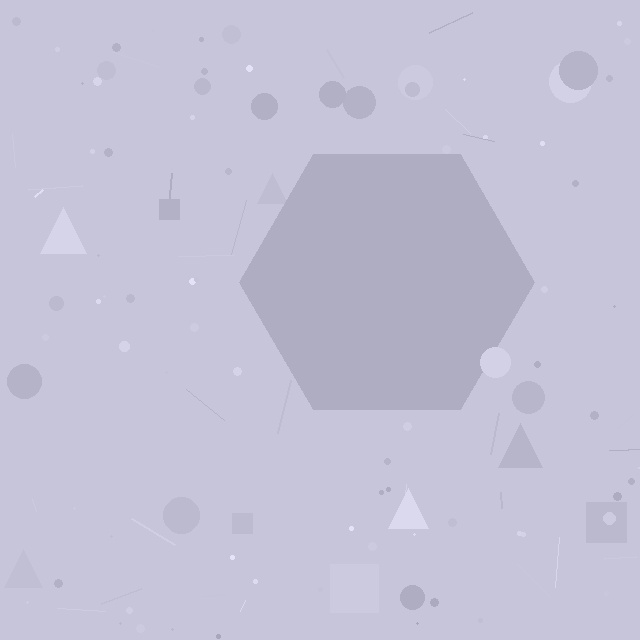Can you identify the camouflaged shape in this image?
The camouflaged shape is a hexagon.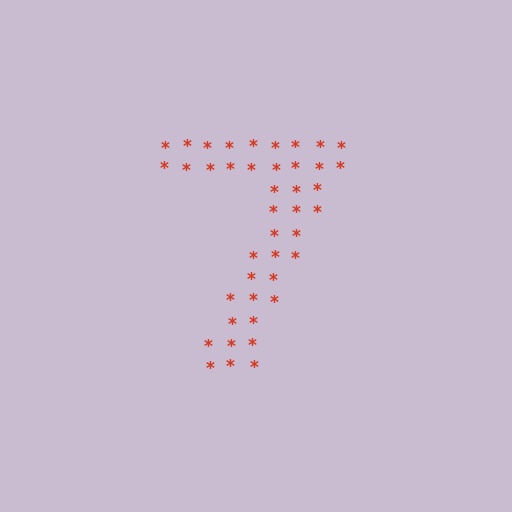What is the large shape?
The large shape is the digit 7.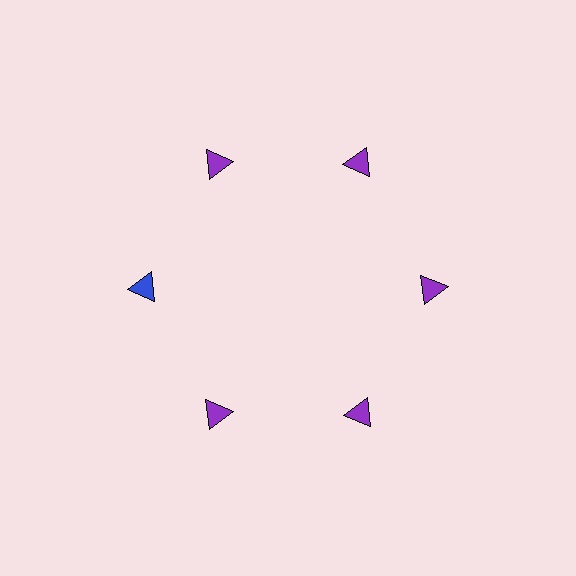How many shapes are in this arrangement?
There are 6 shapes arranged in a ring pattern.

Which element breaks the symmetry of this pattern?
The blue triangle at roughly the 9 o'clock position breaks the symmetry. All other shapes are purple triangles.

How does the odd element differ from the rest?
It has a different color: blue instead of purple.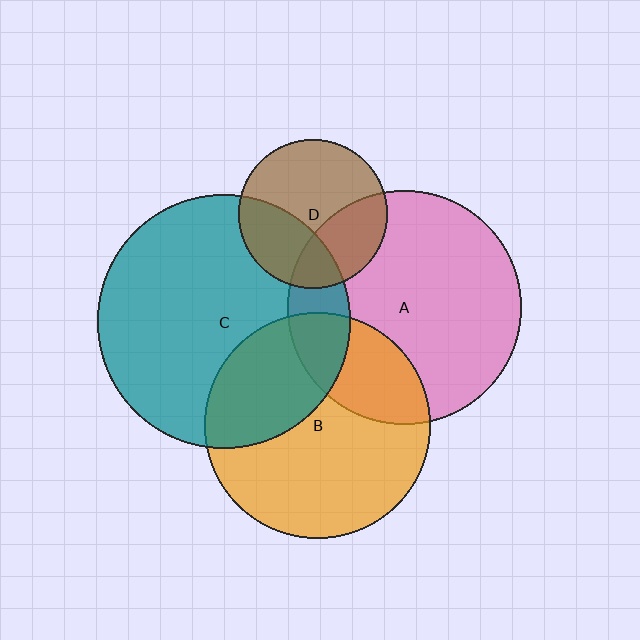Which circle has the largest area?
Circle C (teal).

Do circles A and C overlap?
Yes.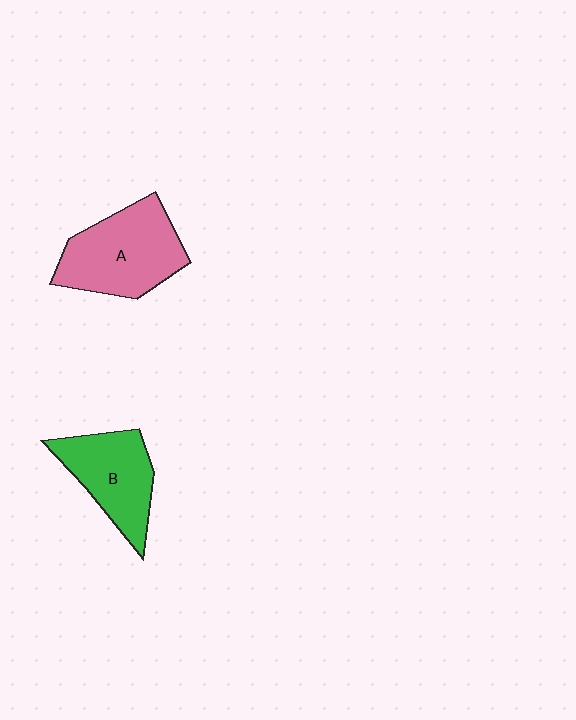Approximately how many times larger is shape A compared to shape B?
Approximately 1.2 times.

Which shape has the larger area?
Shape A (pink).